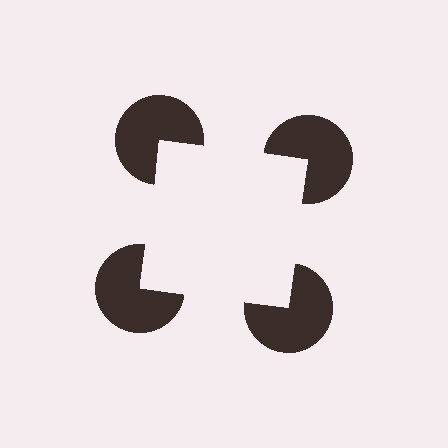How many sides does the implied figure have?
4 sides.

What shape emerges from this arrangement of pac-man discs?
An illusory square — its edges are inferred from the aligned wedge cuts in the pac-man discs, not physically drawn.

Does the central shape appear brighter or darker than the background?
It typically appears slightly brighter than the background, even though no actual brightness change is drawn.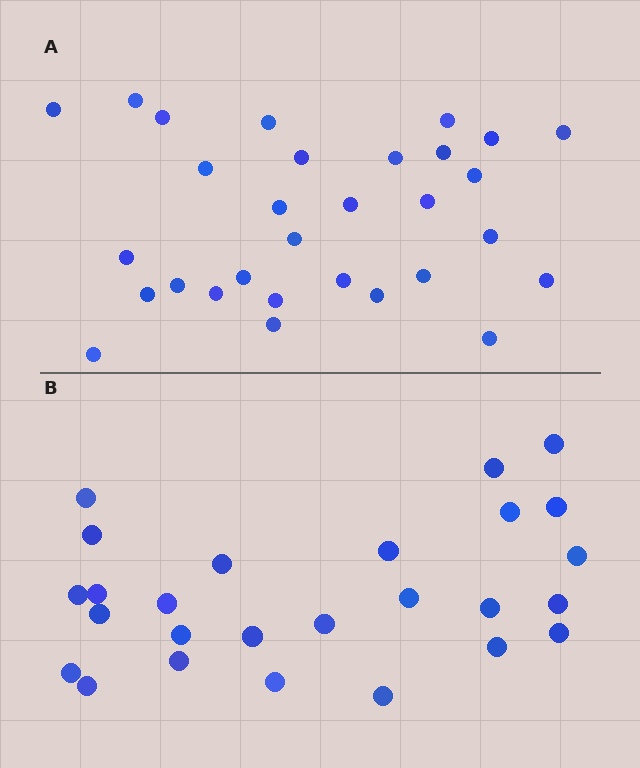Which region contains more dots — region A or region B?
Region A (the top region) has more dots.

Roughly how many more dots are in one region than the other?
Region A has about 4 more dots than region B.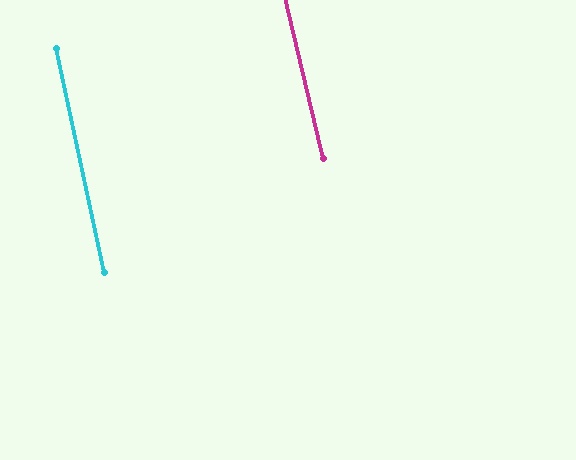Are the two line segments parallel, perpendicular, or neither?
Parallel — their directions differ by only 0.9°.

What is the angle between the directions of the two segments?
Approximately 1 degree.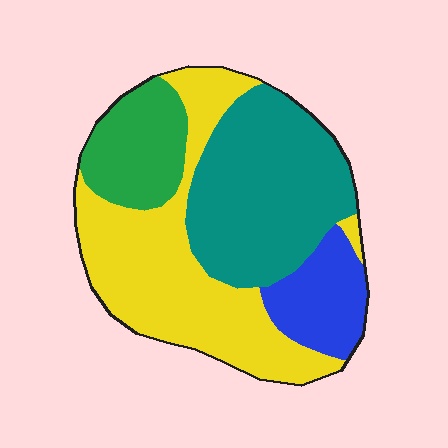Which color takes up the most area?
Yellow, at roughly 40%.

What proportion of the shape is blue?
Blue covers about 10% of the shape.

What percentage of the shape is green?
Green covers around 15% of the shape.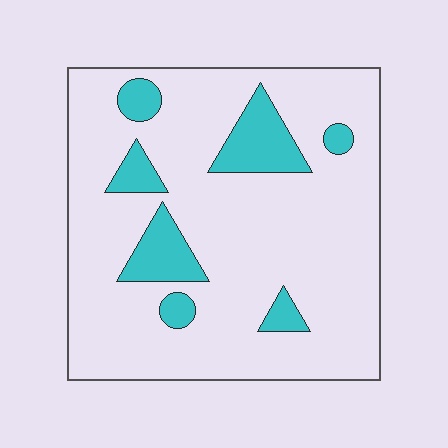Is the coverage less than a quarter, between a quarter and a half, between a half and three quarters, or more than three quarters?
Less than a quarter.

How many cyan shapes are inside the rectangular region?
7.